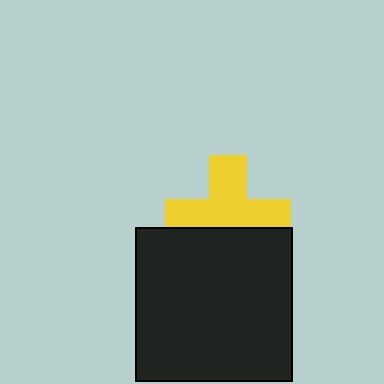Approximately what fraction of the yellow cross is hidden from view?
Roughly 36% of the yellow cross is hidden behind the black rectangle.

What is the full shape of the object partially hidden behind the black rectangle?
The partially hidden object is a yellow cross.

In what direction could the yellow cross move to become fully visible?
The yellow cross could move up. That would shift it out from behind the black rectangle entirely.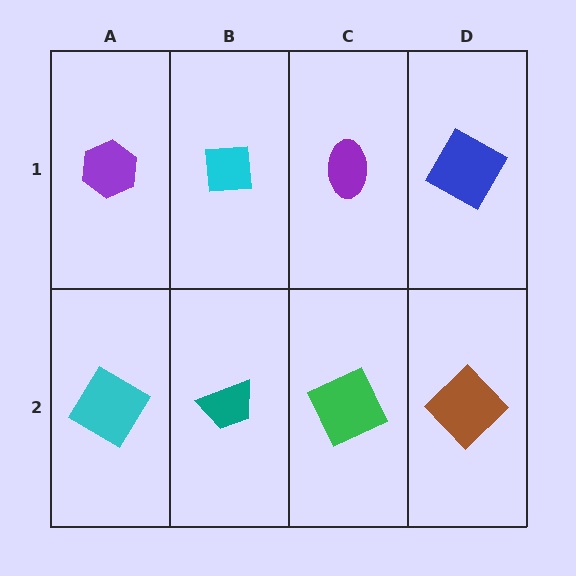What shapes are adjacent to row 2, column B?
A cyan square (row 1, column B), a cyan diamond (row 2, column A), a green square (row 2, column C).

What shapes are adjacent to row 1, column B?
A teal trapezoid (row 2, column B), a purple hexagon (row 1, column A), a purple ellipse (row 1, column C).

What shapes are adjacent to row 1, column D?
A brown diamond (row 2, column D), a purple ellipse (row 1, column C).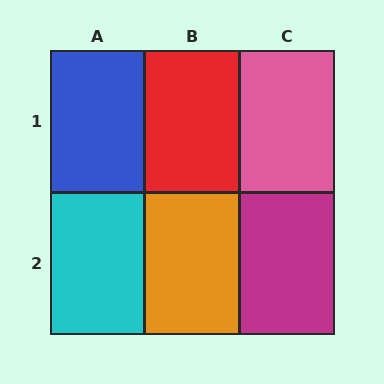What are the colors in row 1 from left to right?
Blue, red, pink.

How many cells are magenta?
1 cell is magenta.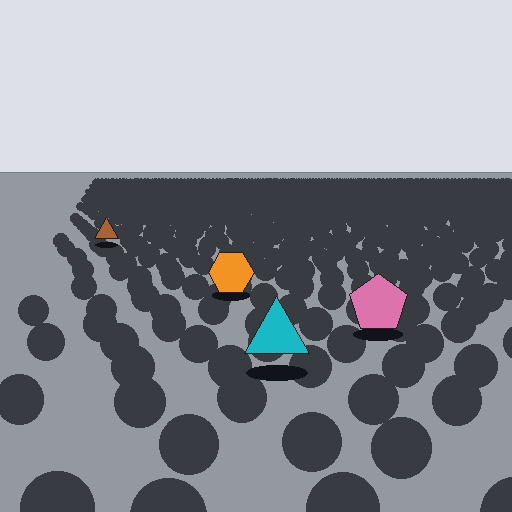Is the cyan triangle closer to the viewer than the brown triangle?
Yes. The cyan triangle is closer — you can tell from the texture gradient: the ground texture is coarser near it.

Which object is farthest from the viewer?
The brown triangle is farthest from the viewer. It appears smaller and the ground texture around it is denser.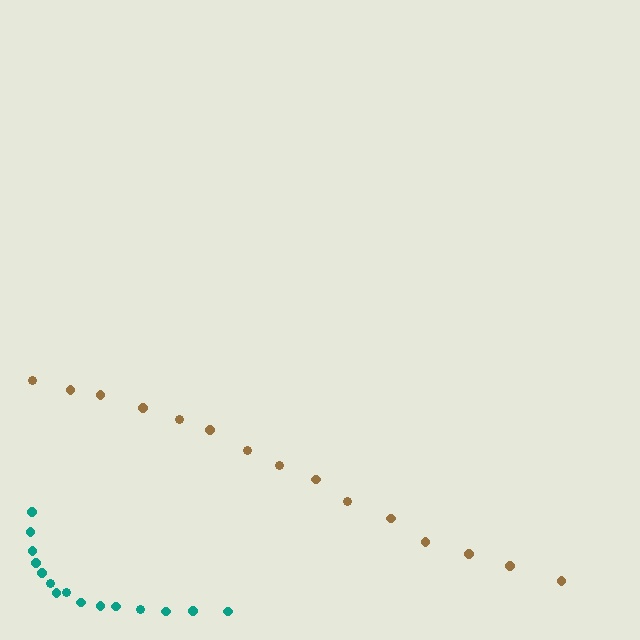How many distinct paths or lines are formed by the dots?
There are 2 distinct paths.